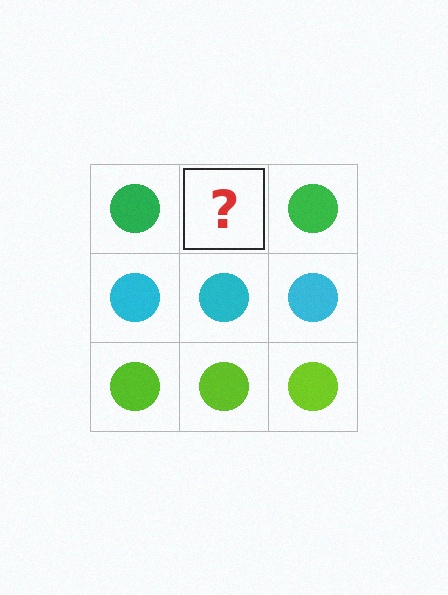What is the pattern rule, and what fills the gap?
The rule is that each row has a consistent color. The gap should be filled with a green circle.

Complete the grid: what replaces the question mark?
The question mark should be replaced with a green circle.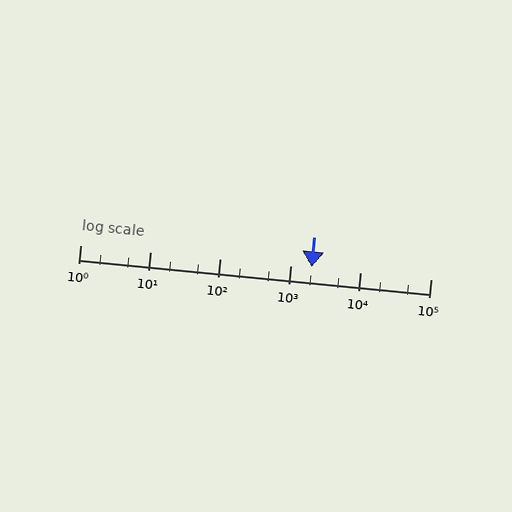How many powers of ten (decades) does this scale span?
The scale spans 5 decades, from 1 to 100000.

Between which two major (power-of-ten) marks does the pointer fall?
The pointer is between 1000 and 10000.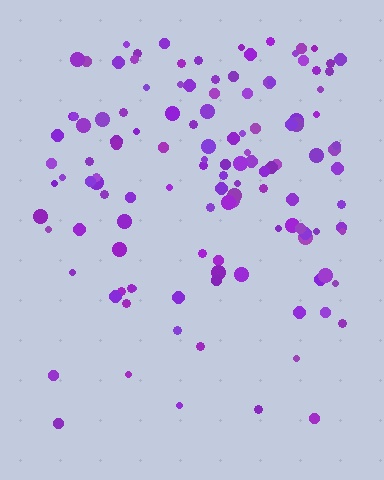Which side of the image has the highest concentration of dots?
The top.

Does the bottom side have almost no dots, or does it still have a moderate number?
Still a moderate number, just noticeably fewer than the top.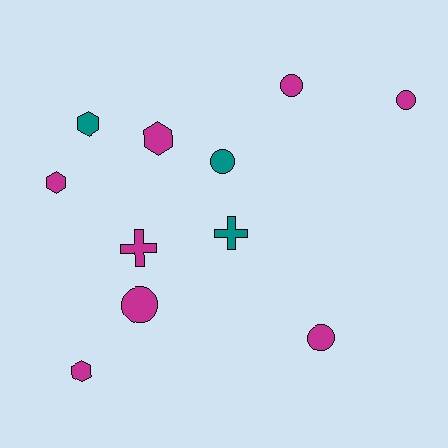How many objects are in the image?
There are 11 objects.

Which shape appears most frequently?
Circle, with 5 objects.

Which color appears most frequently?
Magenta, with 8 objects.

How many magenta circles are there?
There are 4 magenta circles.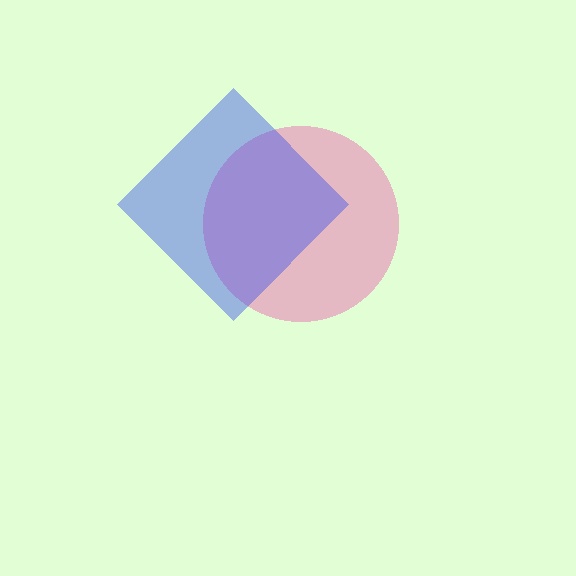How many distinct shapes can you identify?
There are 2 distinct shapes: a pink circle, a blue diamond.